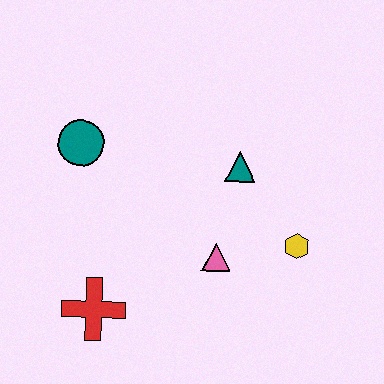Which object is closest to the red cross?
The pink triangle is closest to the red cross.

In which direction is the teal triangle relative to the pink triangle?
The teal triangle is above the pink triangle.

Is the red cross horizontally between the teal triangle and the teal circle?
Yes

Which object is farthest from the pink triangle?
The teal circle is farthest from the pink triangle.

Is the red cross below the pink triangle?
Yes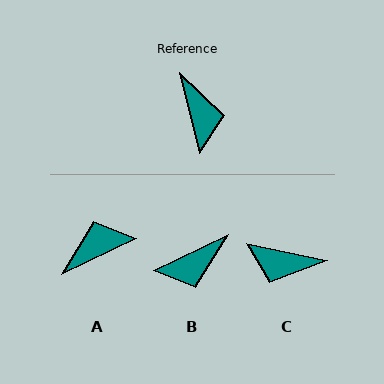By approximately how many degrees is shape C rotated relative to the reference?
Approximately 116 degrees clockwise.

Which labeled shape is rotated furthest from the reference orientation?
C, about 116 degrees away.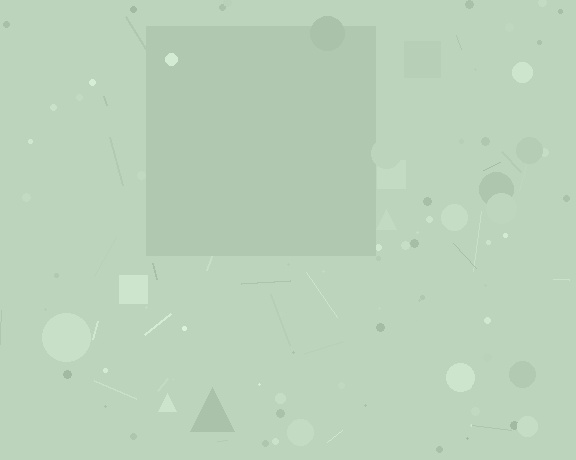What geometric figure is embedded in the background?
A square is embedded in the background.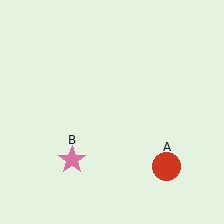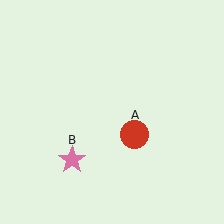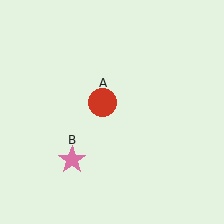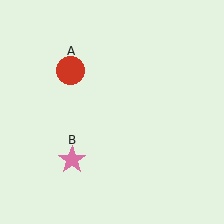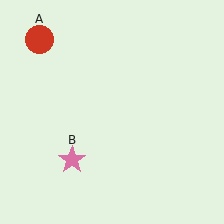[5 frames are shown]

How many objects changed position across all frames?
1 object changed position: red circle (object A).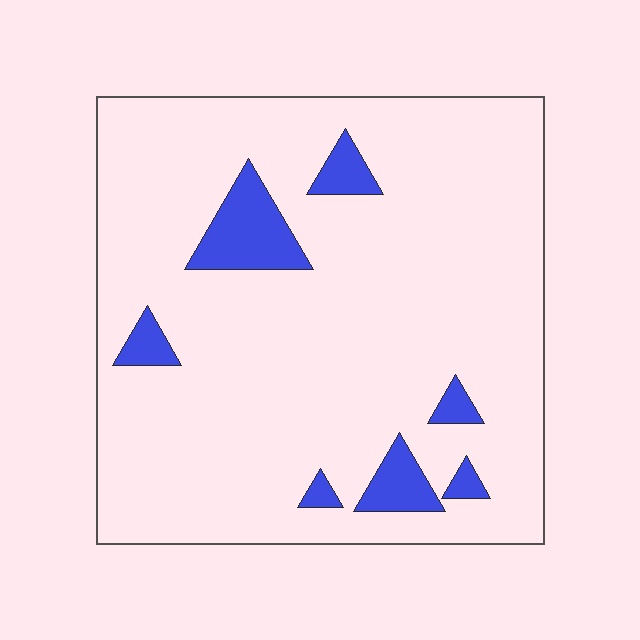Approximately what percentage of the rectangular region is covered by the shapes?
Approximately 10%.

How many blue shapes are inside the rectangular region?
7.